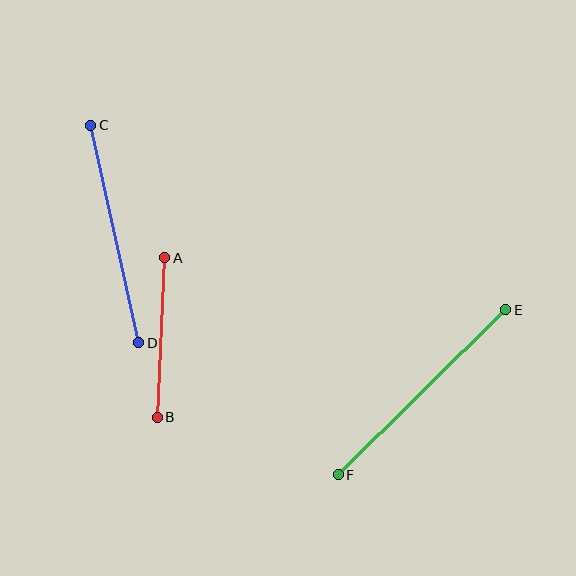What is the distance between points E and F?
The distance is approximately 235 pixels.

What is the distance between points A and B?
The distance is approximately 160 pixels.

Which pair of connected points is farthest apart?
Points E and F are farthest apart.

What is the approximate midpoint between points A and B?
The midpoint is at approximately (161, 338) pixels.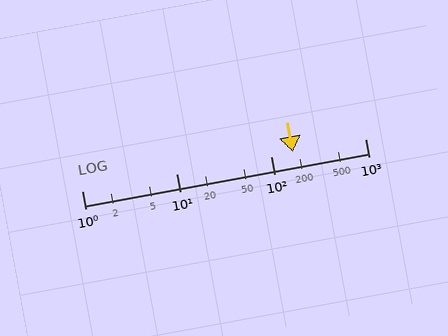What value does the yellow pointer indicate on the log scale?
The pointer indicates approximately 170.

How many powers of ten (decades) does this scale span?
The scale spans 3 decades, from 1 to 1000.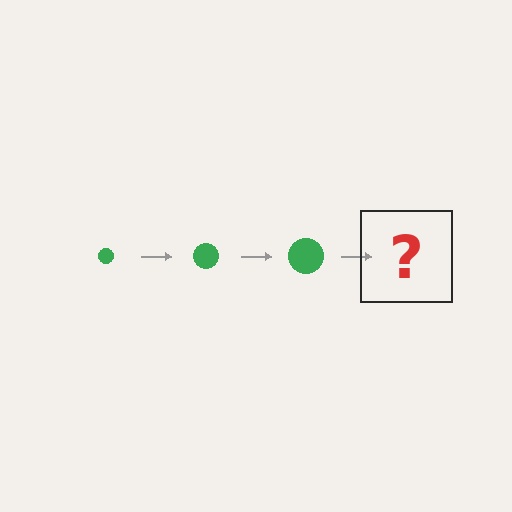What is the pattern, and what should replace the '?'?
The pattern is that the circle gets progressively larger each step. The '?' should be a green circle, larger than the previous one.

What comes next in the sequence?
The next element should be a green circle, larger than the previous one.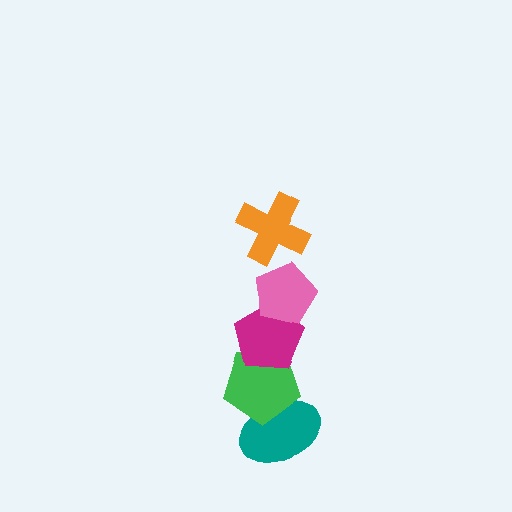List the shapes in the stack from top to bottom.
From top to bottom: the orange cross, the pink pentagon, the magenta pentagon, the green pentagon, the teal ellipse.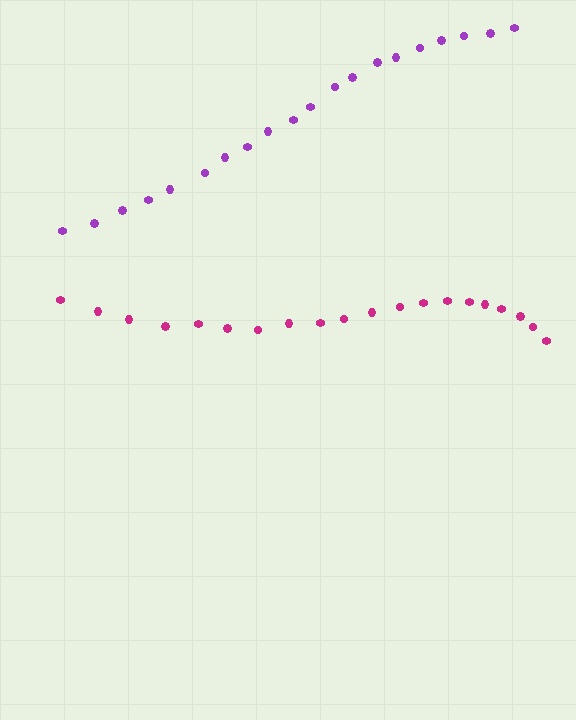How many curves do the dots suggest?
There are 2 distinct paths.